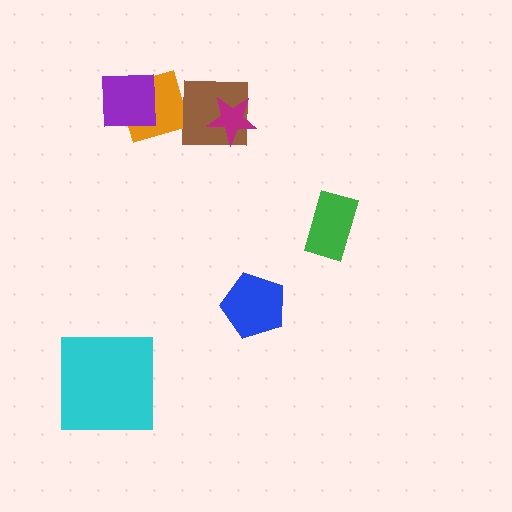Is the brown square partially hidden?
Yes, it is partially covered by another shape.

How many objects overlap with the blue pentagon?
0 objects overlap with the blue pentagon.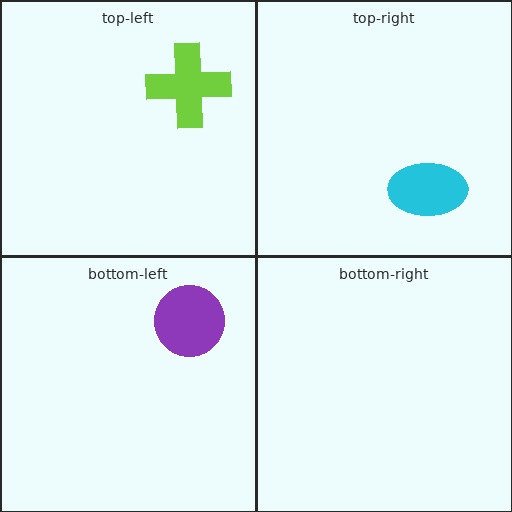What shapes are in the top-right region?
The cyan ellipse.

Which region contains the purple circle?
The bottom-left region.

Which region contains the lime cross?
The top-left region.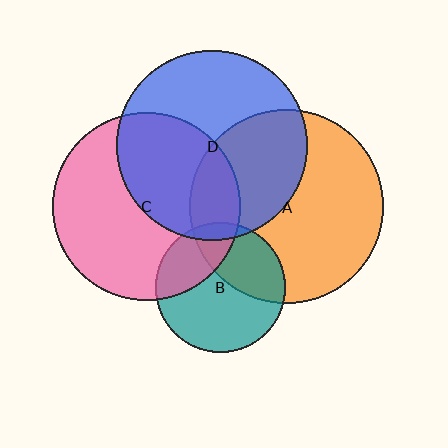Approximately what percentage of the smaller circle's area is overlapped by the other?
Approximately 30%.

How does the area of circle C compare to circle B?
Approximately 2.1 times.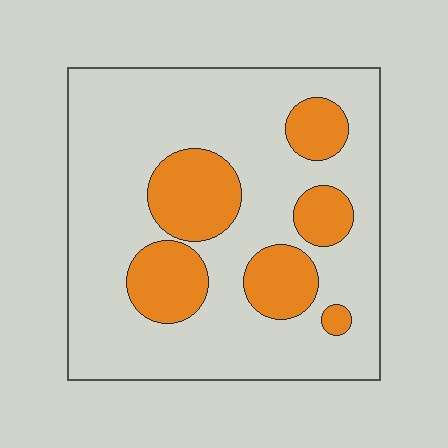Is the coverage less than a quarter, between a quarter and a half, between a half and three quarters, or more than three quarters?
Less than a quarter.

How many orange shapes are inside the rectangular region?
6.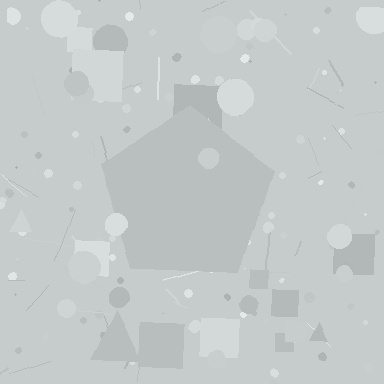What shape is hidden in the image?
A pentagon is hidden in the image.